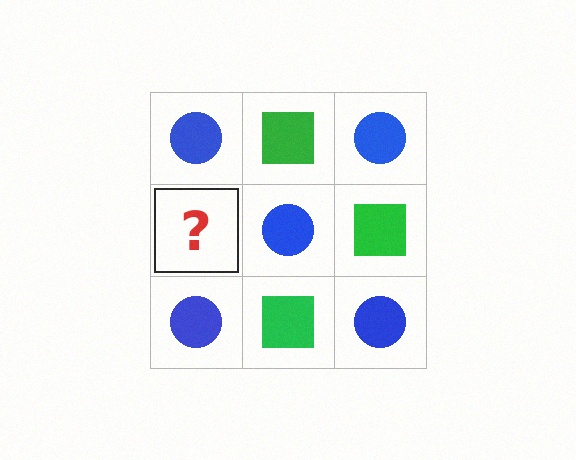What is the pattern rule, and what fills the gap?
The rule is that it alternates blue circle and green square in a checkerboard pattern. The gap should be filled with a green square.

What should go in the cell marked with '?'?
The missing cell should contain a green square.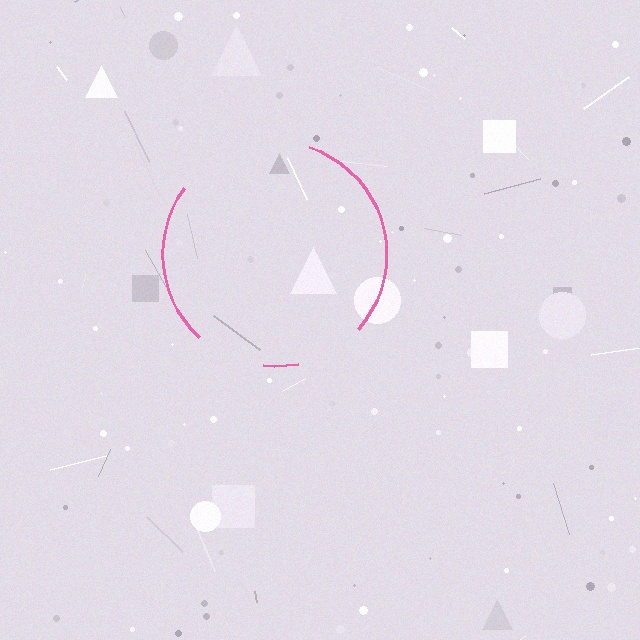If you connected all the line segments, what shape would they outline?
They would outline a circle.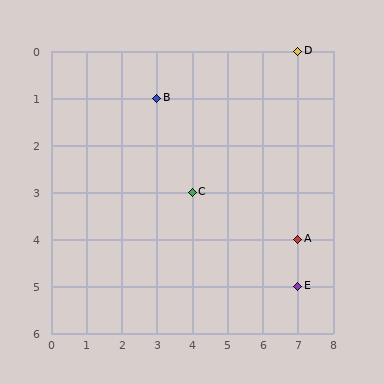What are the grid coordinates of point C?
Point C is at grid coordinates (4, 3).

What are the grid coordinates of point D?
Point D is at grid coordinates (7, 0).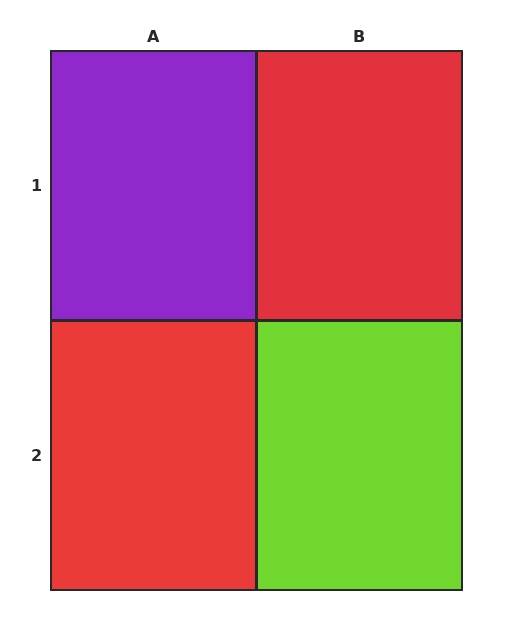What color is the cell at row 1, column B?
Red.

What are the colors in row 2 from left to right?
Red, lime.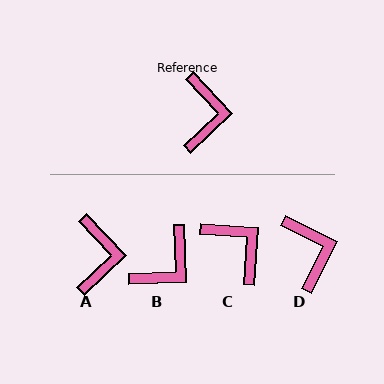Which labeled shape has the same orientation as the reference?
A.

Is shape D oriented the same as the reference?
No, it is off by about 21 degrees.